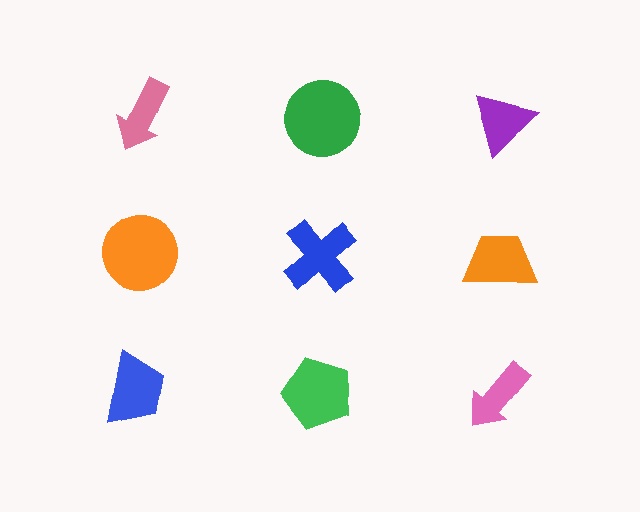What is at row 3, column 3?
A pink arrow.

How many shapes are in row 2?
3 shapes.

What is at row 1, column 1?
A pink arrow.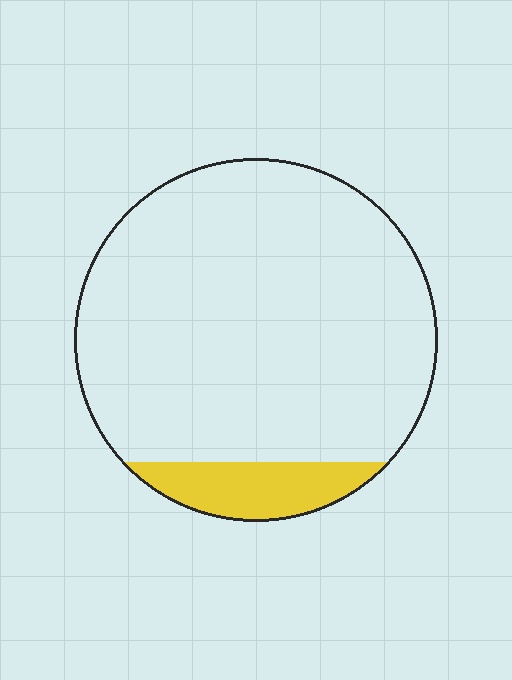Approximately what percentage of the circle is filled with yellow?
Approximately 10%.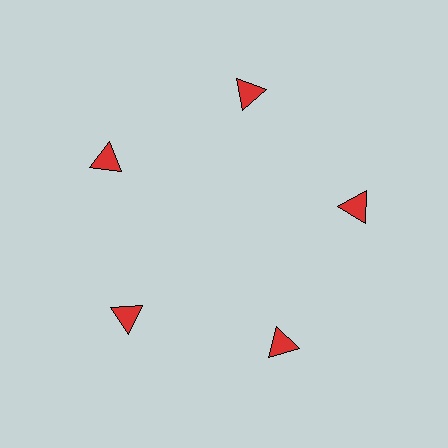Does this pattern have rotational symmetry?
Yes, this pattern has 5-fold rotational symmetry. It looks the same after rotating 72 degrees around the center.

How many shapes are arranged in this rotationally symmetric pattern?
There are 5 shapes, arranged in 5 groups of 1.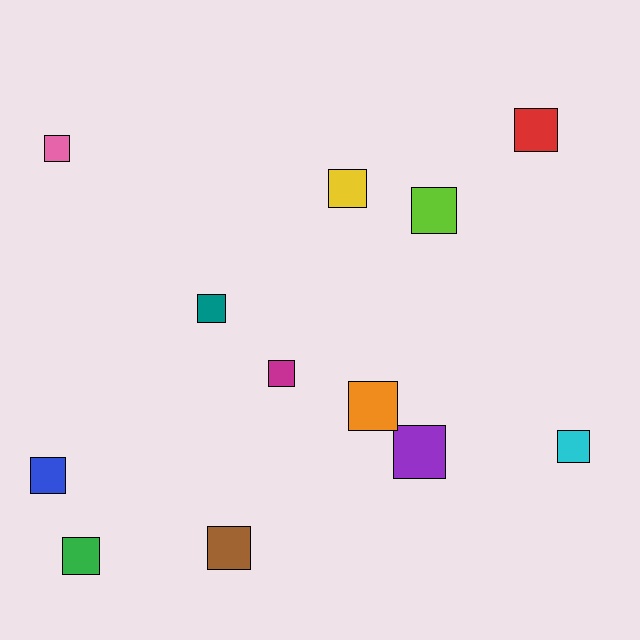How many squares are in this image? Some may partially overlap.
There are 12 squares.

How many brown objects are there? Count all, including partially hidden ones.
There is 1 brown object.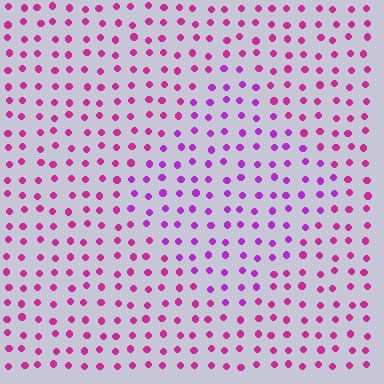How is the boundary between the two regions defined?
The boundary is defined purely by a slight shift in hue (about 27 degrees). Spacing, size, and orientation are identical on both sides.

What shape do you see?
I see a diamond.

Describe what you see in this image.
The image is filled with small magenta elements in a uniform arrangement. A diamond-shaped region is visible where the elements are tinted to a slightly different hue, forming a subtle color boundary.